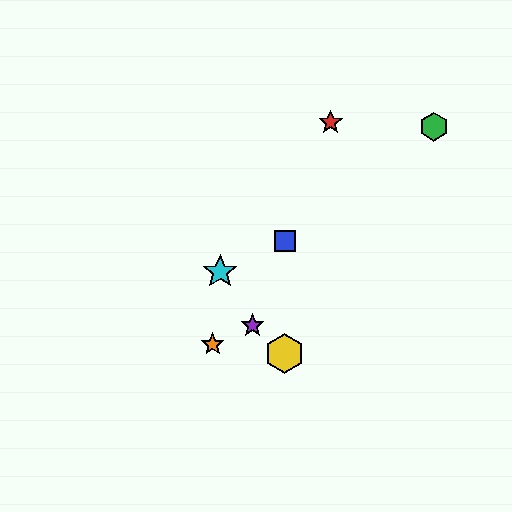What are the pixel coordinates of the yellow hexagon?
The yellow hexagon is at (284, 353).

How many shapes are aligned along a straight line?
3 shapes (the red star, the blue square, the purple star) are aligned along a straight line.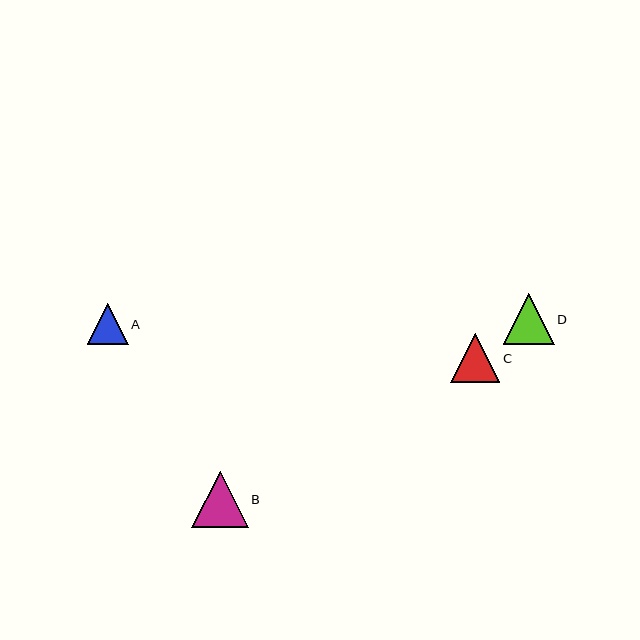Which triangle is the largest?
Triangle B is the largest with a size of approximately 56 pixels.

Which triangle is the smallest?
Triangle A is the smallest with a size of approximately 41 pixels.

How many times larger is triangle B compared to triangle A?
Triangle B is approximately 1.4 times the size of triangle A.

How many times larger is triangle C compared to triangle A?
Triangle C is approximately 1.2 times the size of triangle A.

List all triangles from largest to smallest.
From largest to smallest: B, D, C, A.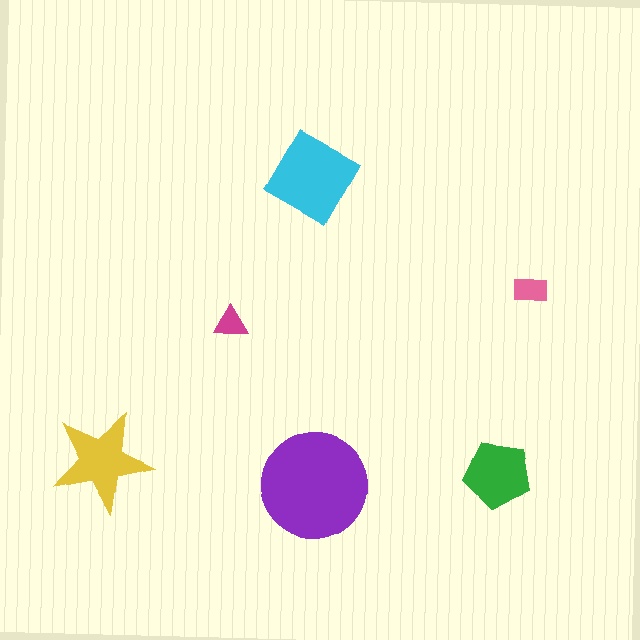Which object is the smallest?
The magenta triangle.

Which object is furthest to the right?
The pink rectangle is rightmost.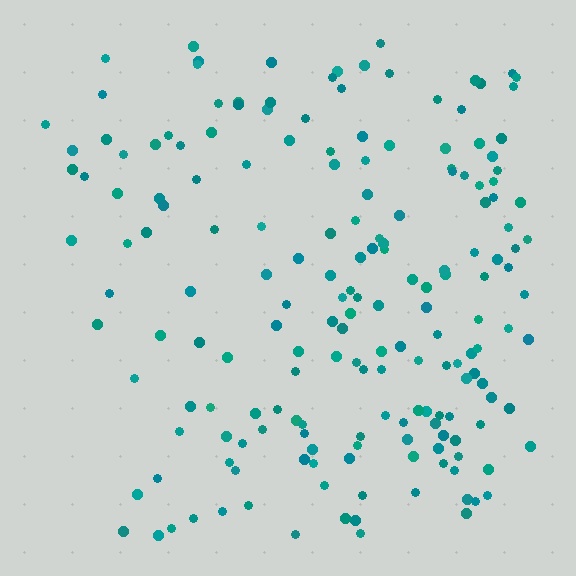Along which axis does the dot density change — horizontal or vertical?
Horizontal.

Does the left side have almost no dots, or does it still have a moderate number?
Still a moderate number, just noticeably fewer than the right.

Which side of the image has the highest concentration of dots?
The right.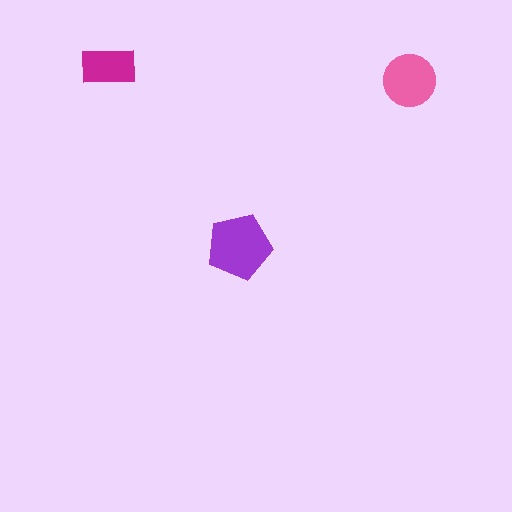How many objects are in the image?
There are 3 objects in the image.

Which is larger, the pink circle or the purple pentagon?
The purple pentagon.